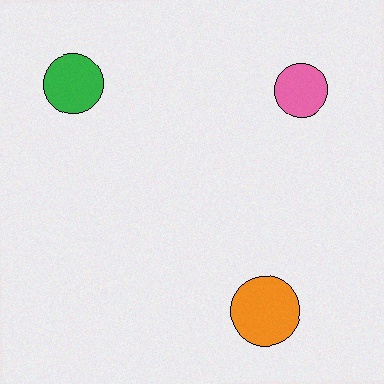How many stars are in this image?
There are no stars.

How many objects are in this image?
There are 3 objects.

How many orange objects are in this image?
There is 1 orange object.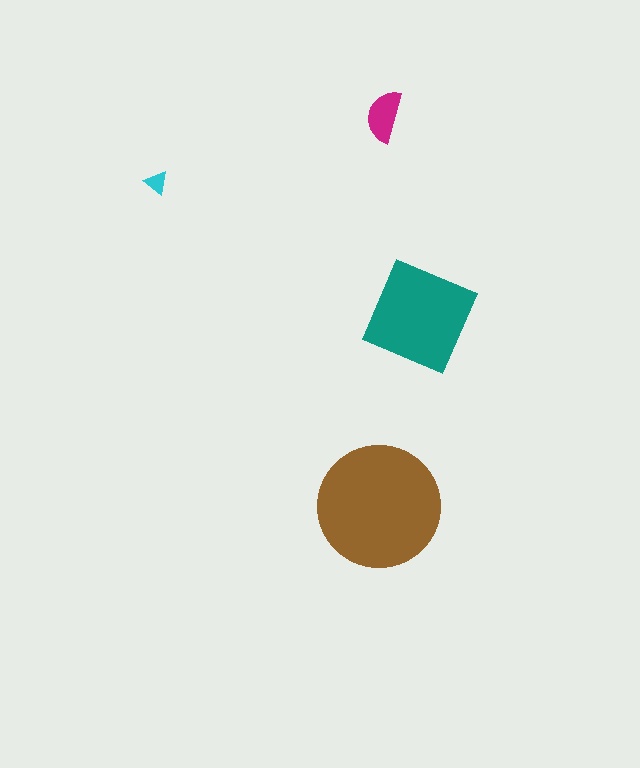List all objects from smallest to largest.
The cyan triangle, the magenta semicircle, the teal diamond, the brown circle.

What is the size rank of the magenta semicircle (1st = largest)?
3rd.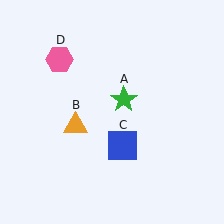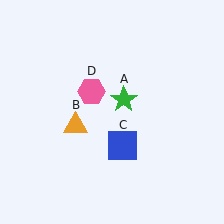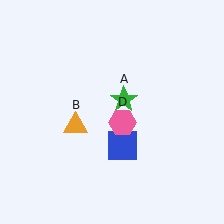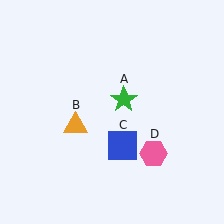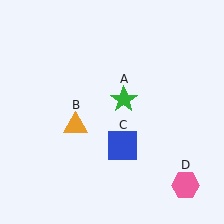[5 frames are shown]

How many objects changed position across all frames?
1 object changed position: pink hexagon (object D).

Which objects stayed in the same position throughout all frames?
Green star (object A) and orange triangle (object B) and blue square (object C) remained stationary.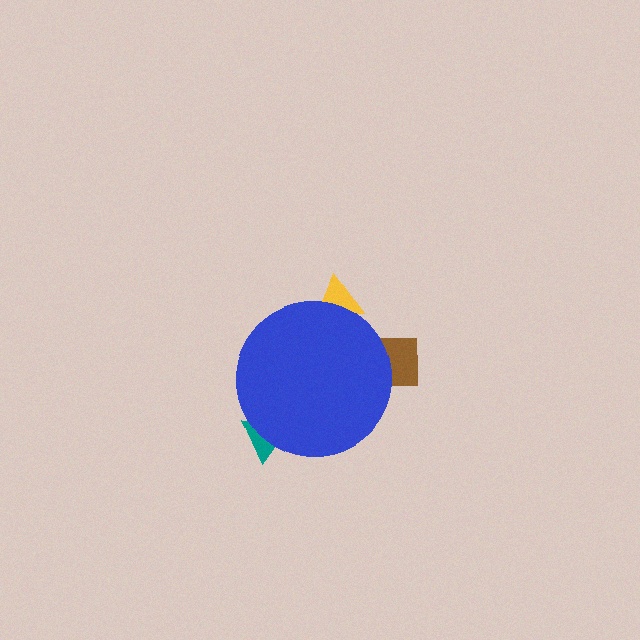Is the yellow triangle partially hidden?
Yes, the yellow triangle is partially hidden behind the blue circle.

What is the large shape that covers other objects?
A blue circle.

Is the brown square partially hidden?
Yes, the brown square is partially hidden behind the blue circle.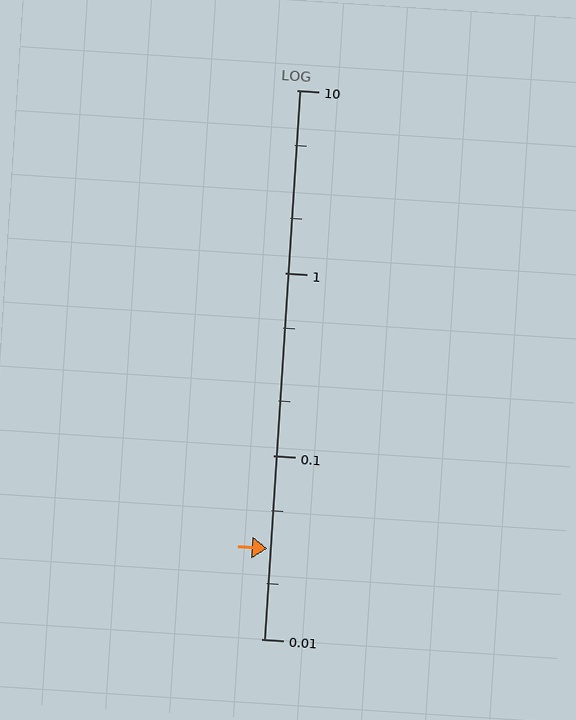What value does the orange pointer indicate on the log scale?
The pointer indicates approximately 0.031.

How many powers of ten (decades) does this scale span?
The scale spans 3 decades, from 0.01 to 10.